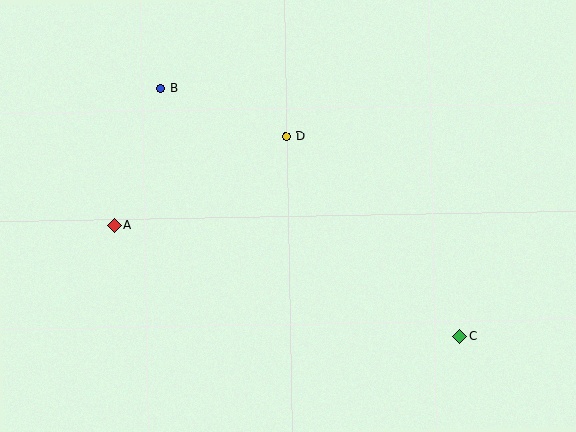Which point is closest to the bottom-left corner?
Point A is closest to the bottom-left corner.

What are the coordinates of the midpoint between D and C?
The midpoint between D and C is at (373, 236).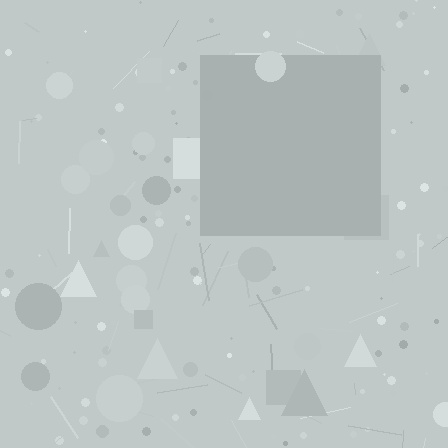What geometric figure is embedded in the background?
A square is embedded in the background.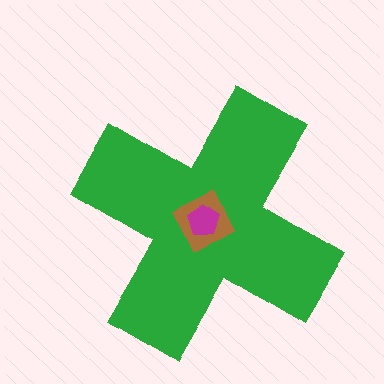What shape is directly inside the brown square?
The magenta pentagon.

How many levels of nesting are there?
3.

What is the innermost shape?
The magenta pentagon.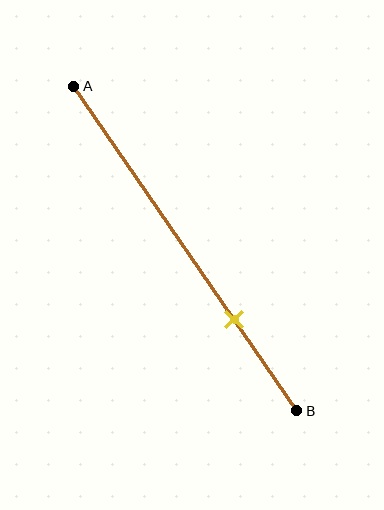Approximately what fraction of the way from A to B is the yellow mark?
The yellow mark is approximately 70% of the way from A to B.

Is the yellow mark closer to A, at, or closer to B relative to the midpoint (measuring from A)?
The yellow mark is closer to point B than the midpoint of segment AB.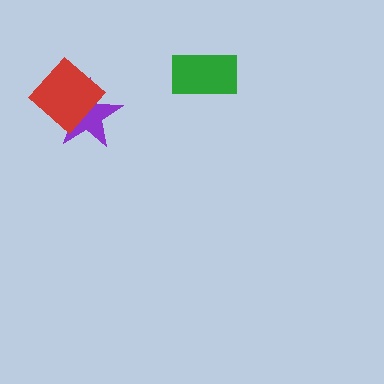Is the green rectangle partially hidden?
No, no other shape covers it.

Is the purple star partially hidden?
Yes, it is partially covered by another shape.